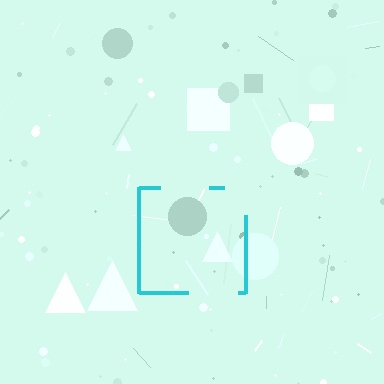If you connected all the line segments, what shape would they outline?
They would outline a square.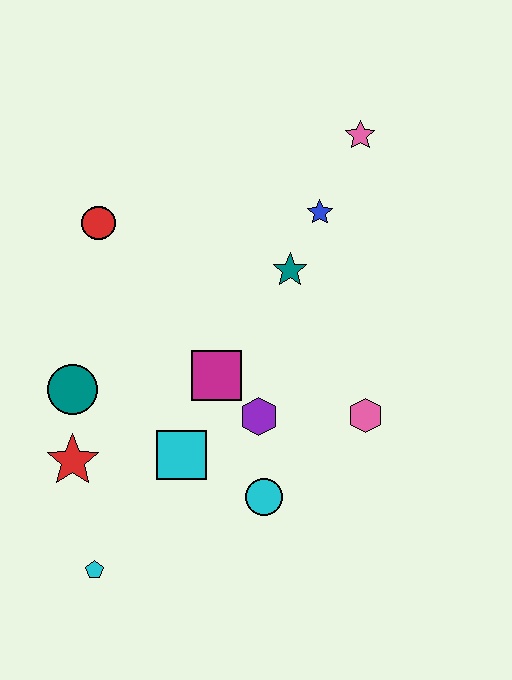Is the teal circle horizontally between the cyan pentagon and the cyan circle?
No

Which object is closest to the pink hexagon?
The purple hexagon is closest to the pink hexagon.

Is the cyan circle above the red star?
No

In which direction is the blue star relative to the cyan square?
The blue star is above the cyan square.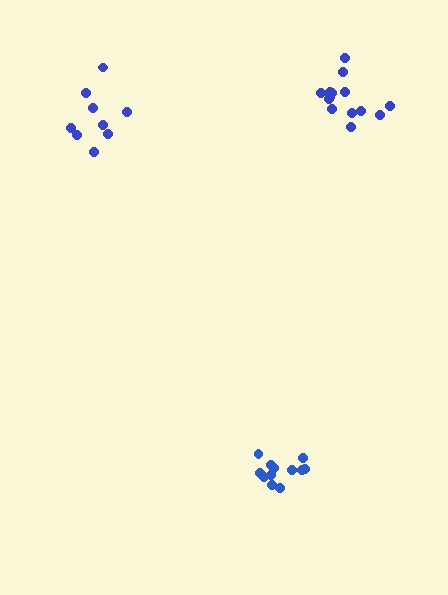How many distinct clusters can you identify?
There are 3 distinct clusters.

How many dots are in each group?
Group 1: 12 dots, Group 2: 9 dots, Group 3: 14 dots (35 total).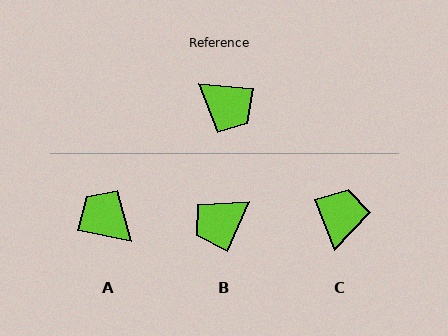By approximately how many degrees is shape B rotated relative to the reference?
Approximately 107 degrees clockwise.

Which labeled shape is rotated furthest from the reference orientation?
A, about 174 degrees away.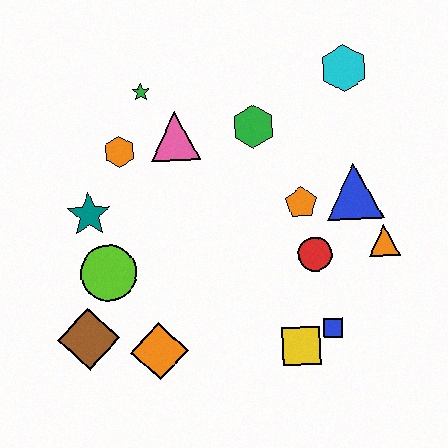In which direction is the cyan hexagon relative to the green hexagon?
The cyan hexagon is to the right of the green hexagon.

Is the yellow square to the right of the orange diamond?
Yes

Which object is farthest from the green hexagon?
The brown diamond is farthest from the green hexagon.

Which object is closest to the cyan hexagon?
The green hexagon is closest to the cyan hexagon.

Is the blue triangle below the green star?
Yes